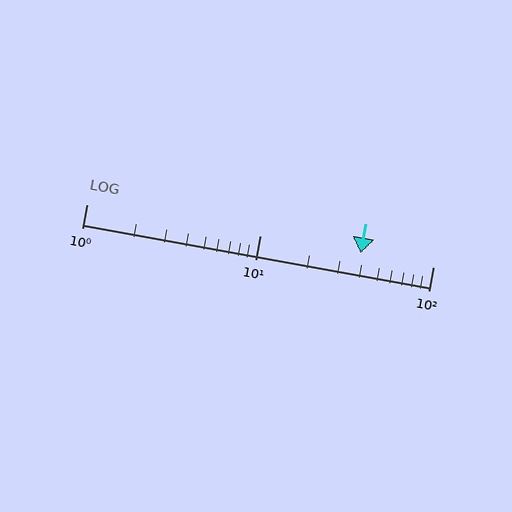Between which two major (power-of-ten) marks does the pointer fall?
The pointer is between 10 and 100.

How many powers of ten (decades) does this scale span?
The scale spans 2 decades, from 1 to 100.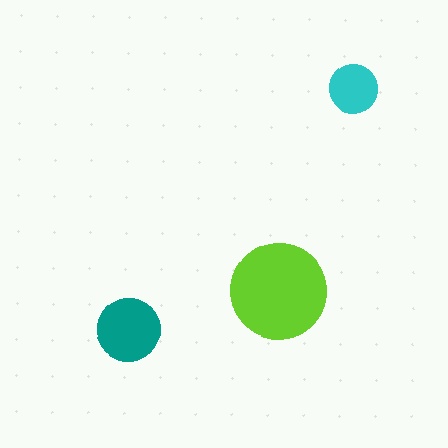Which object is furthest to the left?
The teal circle is leftmost.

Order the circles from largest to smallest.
the lime one, the teal one, the cyan one.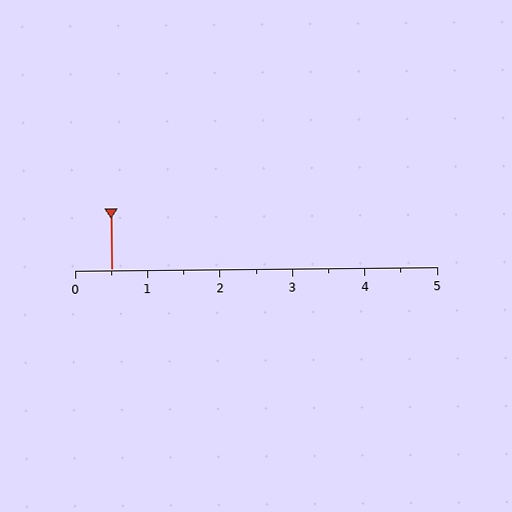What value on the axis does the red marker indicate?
The marker indicates approximately 0.5.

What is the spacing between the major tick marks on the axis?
The major ticks are spaced 1 apart.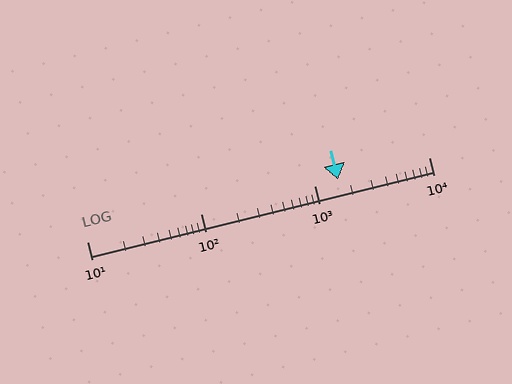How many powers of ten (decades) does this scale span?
The scale spans 3 decades, from 10 to 10000.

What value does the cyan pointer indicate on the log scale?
The pointer indicates approximately 1600.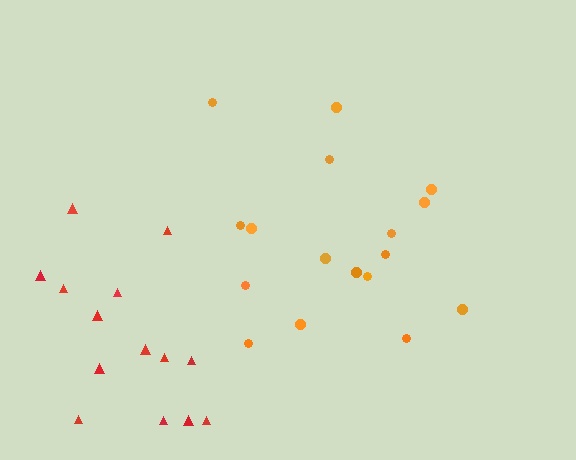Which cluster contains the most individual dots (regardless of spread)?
Orange (17).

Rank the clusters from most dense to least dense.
orange, red.